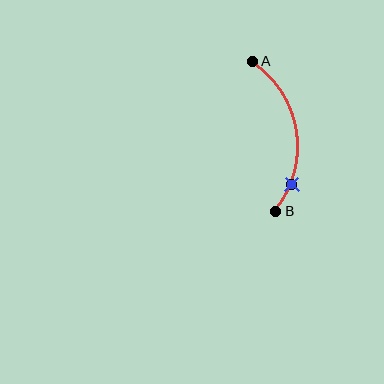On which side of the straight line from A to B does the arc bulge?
The arc bulges to the right of the straight line connecting A and B.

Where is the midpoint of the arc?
The arc midpoint is the point on the curve farthest from the straight line joining A and B. It sits to the right of that line.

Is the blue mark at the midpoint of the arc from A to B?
No. The blue mark lies on the arc but is closer to endpoint B. The arc midpoint would be at the point on the curve equidistant along the arc from both A and B.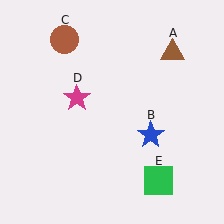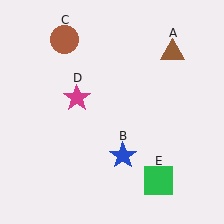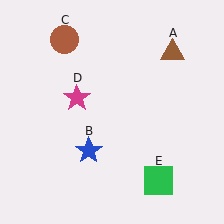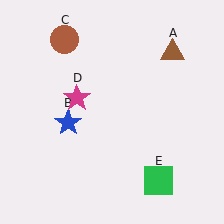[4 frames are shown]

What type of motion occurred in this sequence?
The blue star (object B) rotated clockwise around the center of the scene.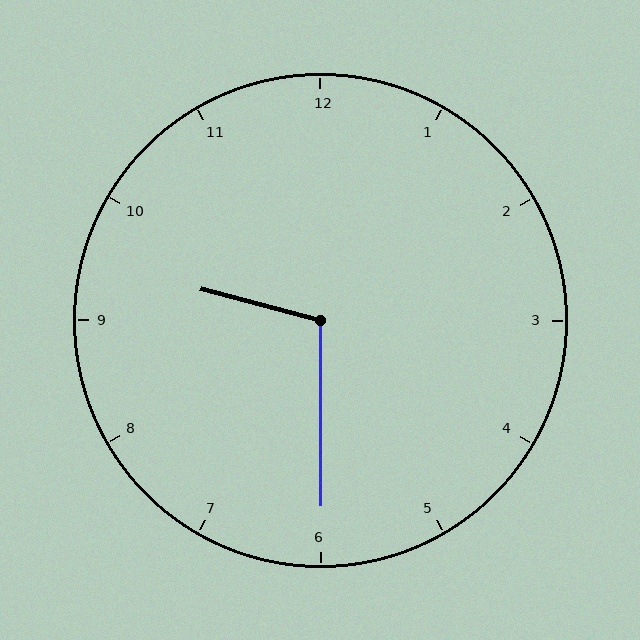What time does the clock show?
9:30.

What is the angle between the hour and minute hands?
Approximately 105 degrees.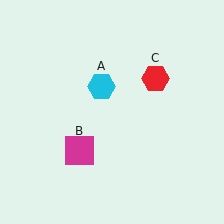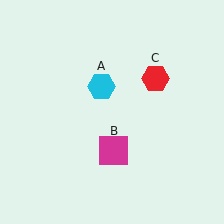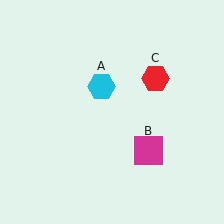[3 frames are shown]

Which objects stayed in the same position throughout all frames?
Cyan hexagon (object A) and red hexagon (object C) remained stationary.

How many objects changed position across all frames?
1 object changed position: magenta square (object B).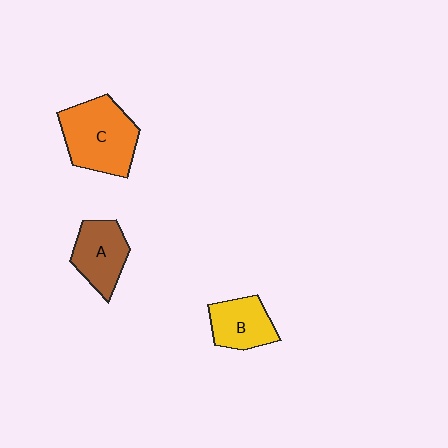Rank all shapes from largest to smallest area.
From largest to smallest: C (orange), A (brown), B (yellow).